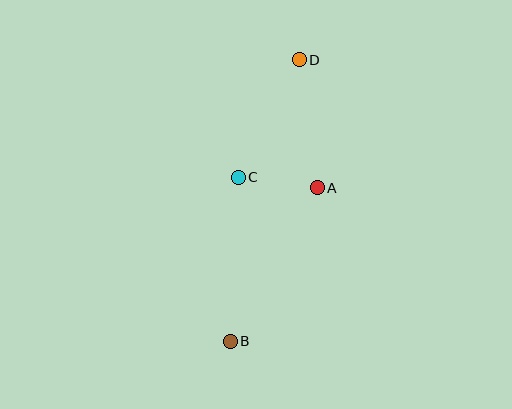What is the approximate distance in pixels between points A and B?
The distance between A and B is approximately 176 pixels.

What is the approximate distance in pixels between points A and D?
The distance between A and D is approximately 129 pixels.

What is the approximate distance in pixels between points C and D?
The distance between C and D is approximately 132 pixels.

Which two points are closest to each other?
Points A and C are closest to each other.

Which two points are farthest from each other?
Points B and D are farthest from each other.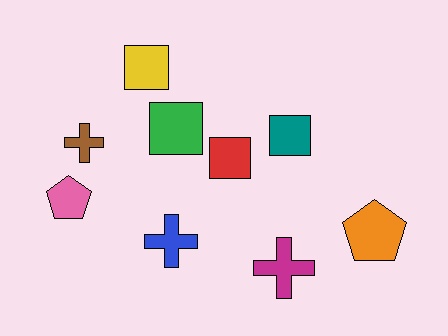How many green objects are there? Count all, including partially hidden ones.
There is 1 green object.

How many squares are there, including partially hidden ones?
There are 4 squares.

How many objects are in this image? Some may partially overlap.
There are 9 objects.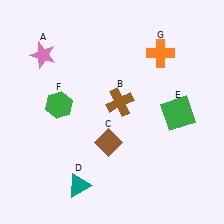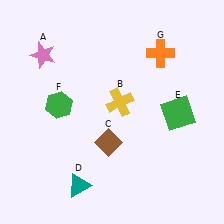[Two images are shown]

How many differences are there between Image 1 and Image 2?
There is 1 difference between the two images.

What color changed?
The cross (B) changed from brown in Image 1 to yellow in Image 2.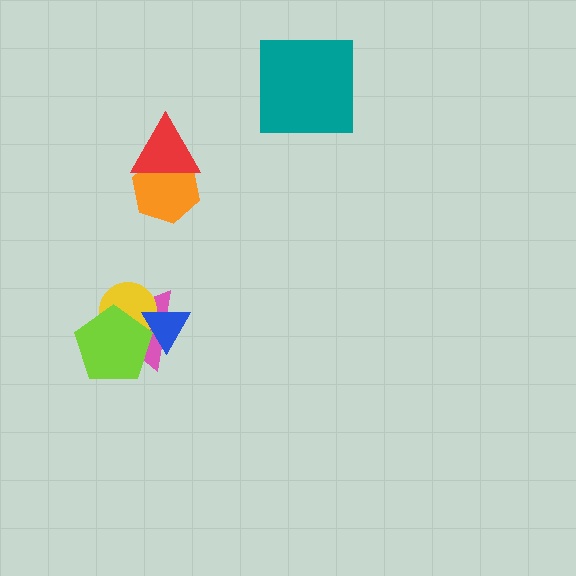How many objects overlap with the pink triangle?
3 objects overlap with the pink triangle.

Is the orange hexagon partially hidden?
Yes, it is partially covered by another shape.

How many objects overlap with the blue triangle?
3 objects overlap with the blue triangle.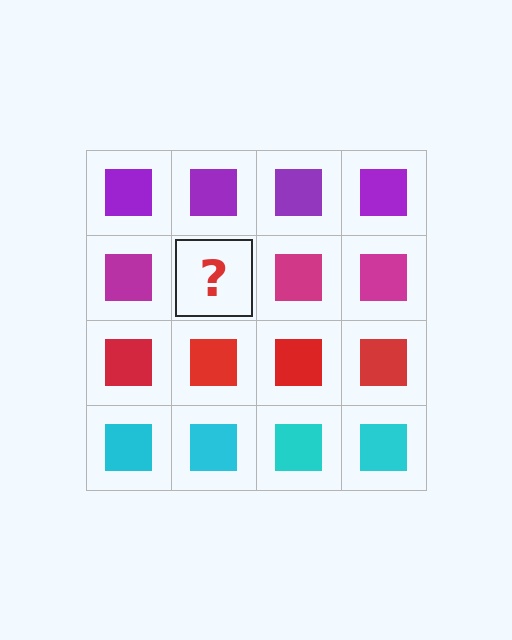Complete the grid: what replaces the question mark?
The question mark should be replaced with a magenta square.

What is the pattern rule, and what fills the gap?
The rule is that each row has a consistent color. The gap should be filled with a magenta square.